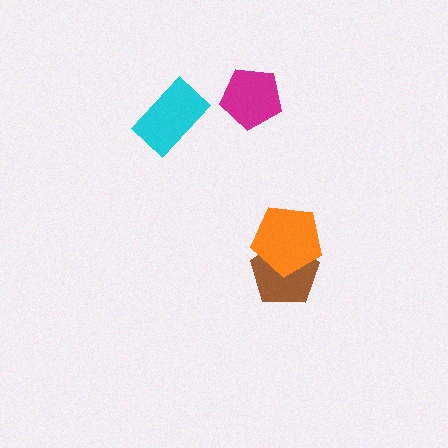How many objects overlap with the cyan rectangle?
0 objects overlap with the cyan rectangle.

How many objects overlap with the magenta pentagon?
0 objects overlap with the magenta pentagon.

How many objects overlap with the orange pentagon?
1 object overlaps with the orange pentagon.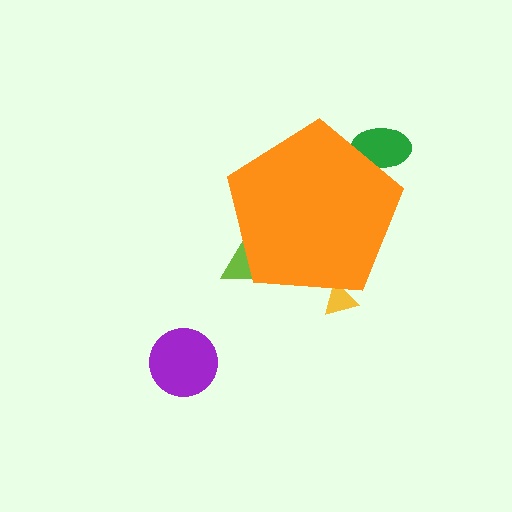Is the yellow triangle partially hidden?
Yes, the yellow triangle is partially hidden behind the orange pentagon.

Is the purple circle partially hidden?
No, the purple circle is fully visible.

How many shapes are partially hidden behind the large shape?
3 shapes are partially hidden.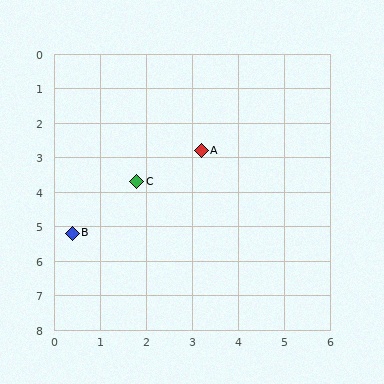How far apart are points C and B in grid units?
Points C and B are about 2.1 grid units apart.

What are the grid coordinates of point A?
Point A is at approximately (3.2, 2.8).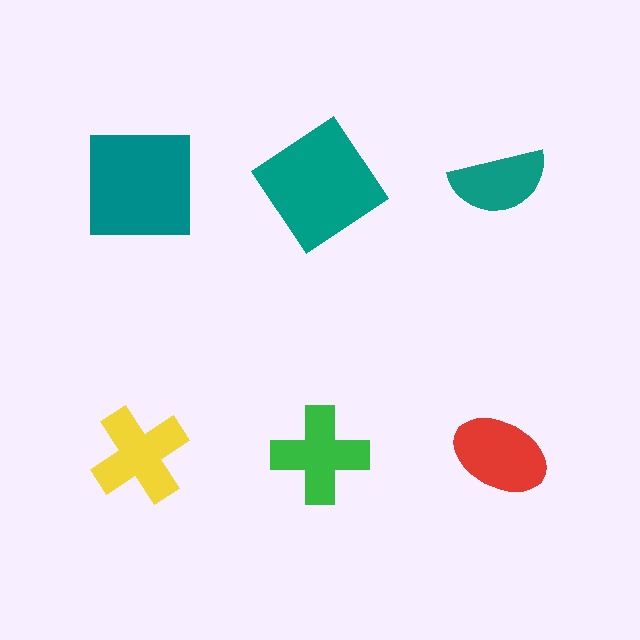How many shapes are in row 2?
3 shapes.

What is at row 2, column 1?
A yellow cross.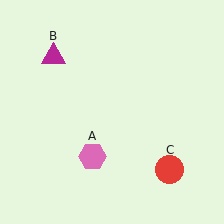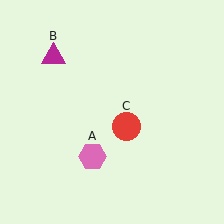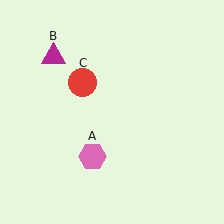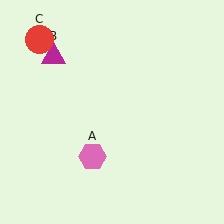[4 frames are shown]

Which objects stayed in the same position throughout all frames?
Pink hexagon (object A) and magenta triangle (object B) remained stationary.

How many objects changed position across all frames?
1 object changed position: red circle (object C).